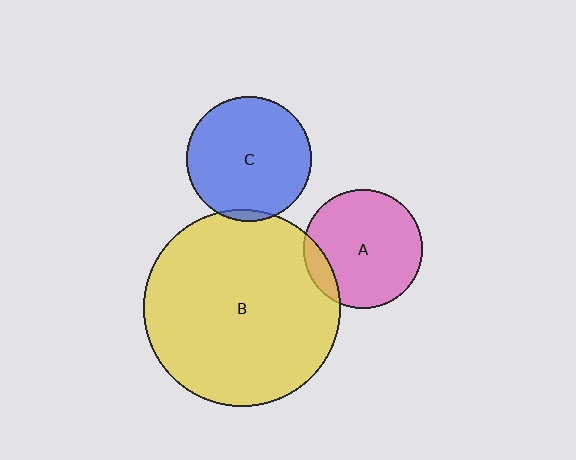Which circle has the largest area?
Circle B (yellow).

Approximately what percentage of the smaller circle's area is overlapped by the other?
Approximately 5%.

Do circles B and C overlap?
Yes.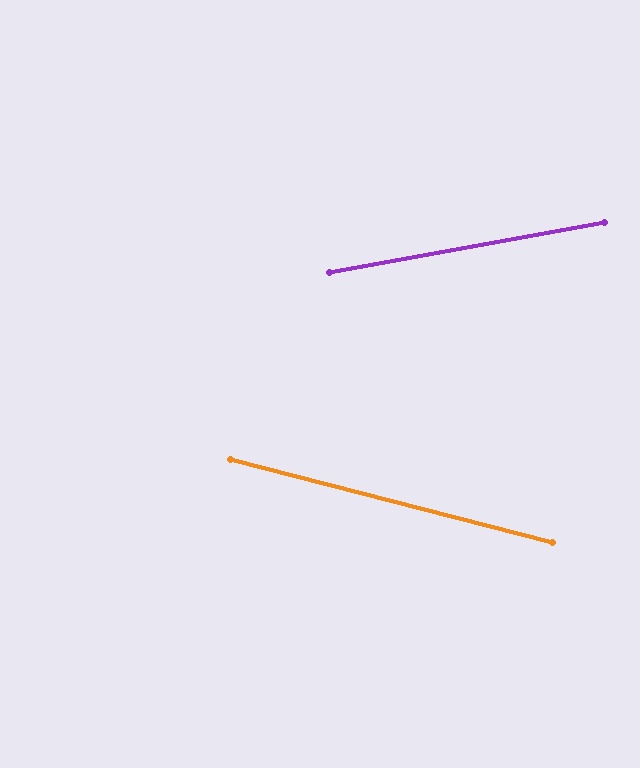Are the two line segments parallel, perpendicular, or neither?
Neither parallel nor perpendicular — they differ by about 25°.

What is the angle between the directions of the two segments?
Approximately 25 degrees.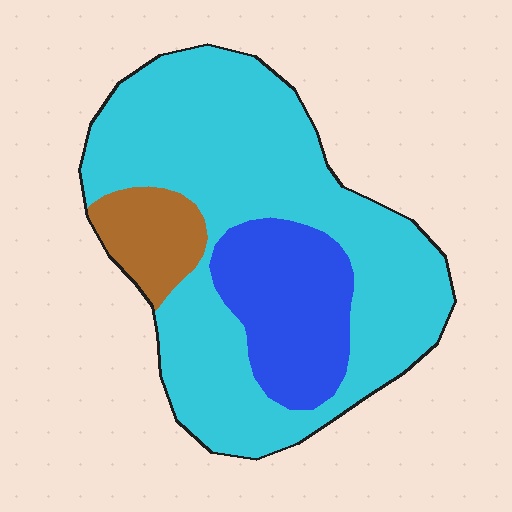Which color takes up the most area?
Cyan, at roughly 70%.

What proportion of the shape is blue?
Blue takes up between a sixth and a third of the shape.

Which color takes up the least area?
Brown, at roughly 10%.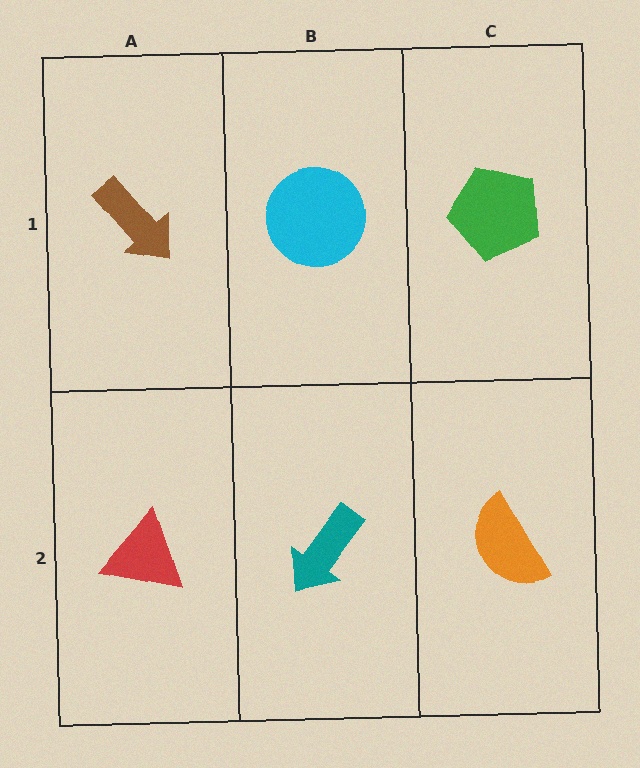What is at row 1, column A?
A brown arrow.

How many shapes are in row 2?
3 shapes.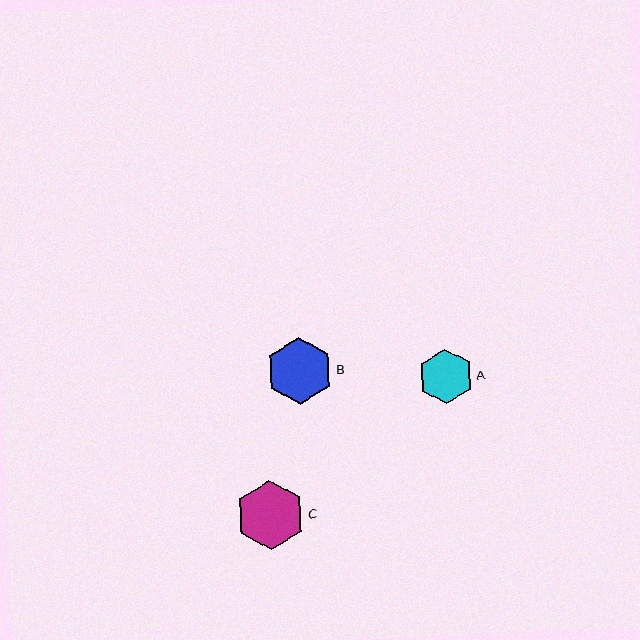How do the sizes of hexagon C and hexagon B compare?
Hexagon C and hexagon B are approximately the same size.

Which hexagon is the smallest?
Hexagon A is the smallest with a size of approximately 55 pixels.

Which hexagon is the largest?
Hexagon C is the largest with a size of approximately 69 pixels.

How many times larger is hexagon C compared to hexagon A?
Hexagon C is approximately 1.3 times the size of hexagon A.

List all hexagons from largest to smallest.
From largest to smallest: C, B, A.